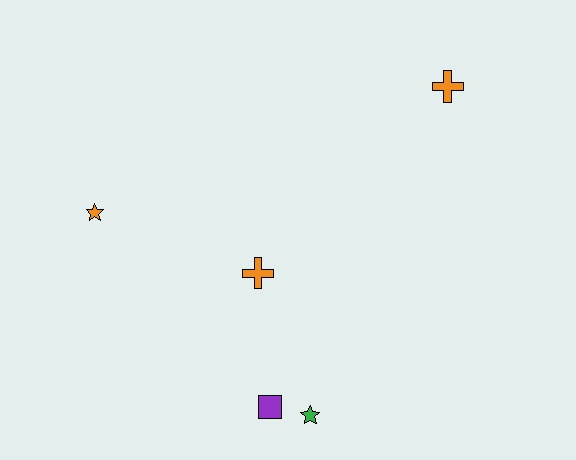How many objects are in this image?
There are 5 objects.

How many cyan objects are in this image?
There are no cyan objects.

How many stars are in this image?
There are 2 stars.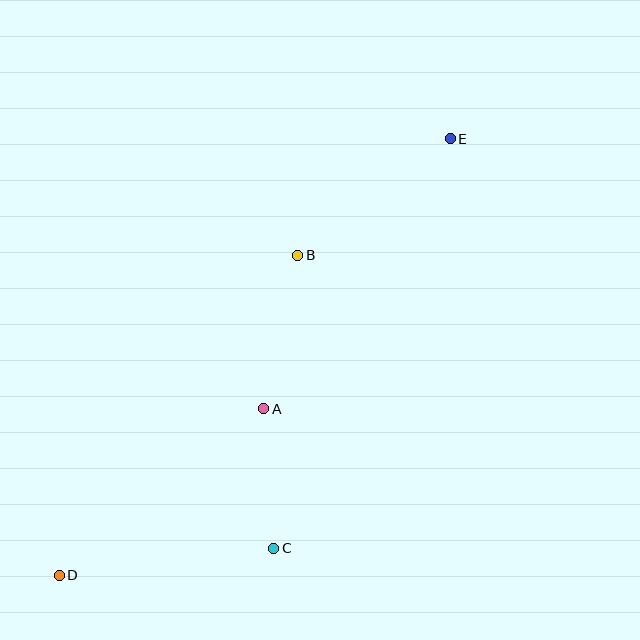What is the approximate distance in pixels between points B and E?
The distance between B and E is approximately 192 pixels.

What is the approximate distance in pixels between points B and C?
The distance between B and C is approximately 294 pixels.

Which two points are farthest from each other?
Points D and E are farthest from each other.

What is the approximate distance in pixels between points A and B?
The distance between A and B is approximately 158 pixels.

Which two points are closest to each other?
Points A and C are closest to each other.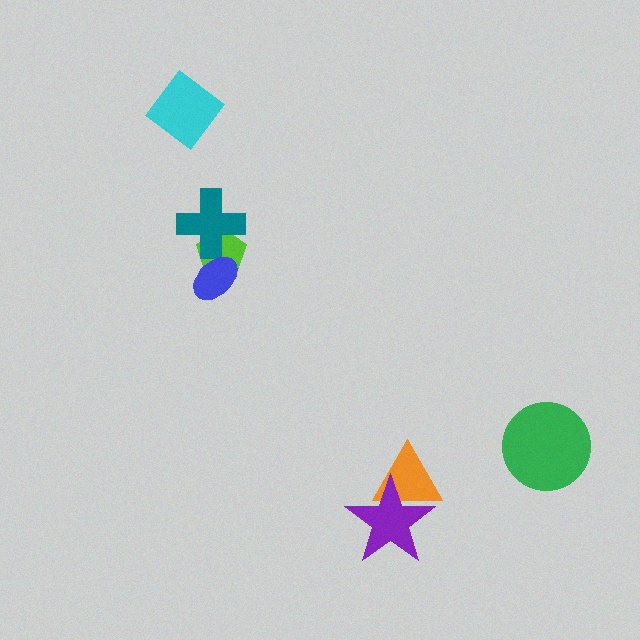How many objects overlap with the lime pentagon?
2 objects overlap with the lime pentagon.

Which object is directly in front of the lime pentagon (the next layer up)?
The teal cross is directly in front of the lime pentagon.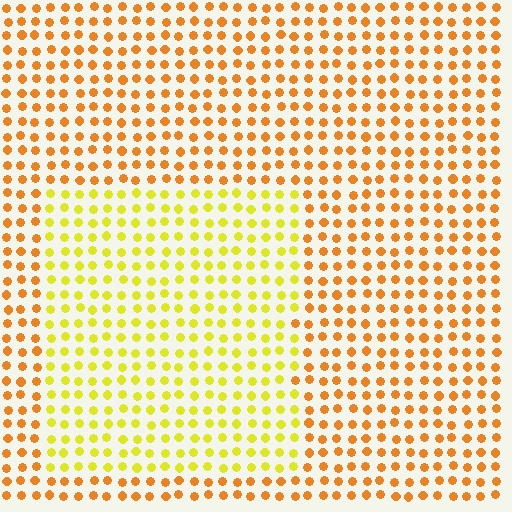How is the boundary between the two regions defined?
The boundary is defined purely by a slight shift in hue (about 34 degrees). Spacing, size, and orientation are identical on both sides.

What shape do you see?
I see a rectangle.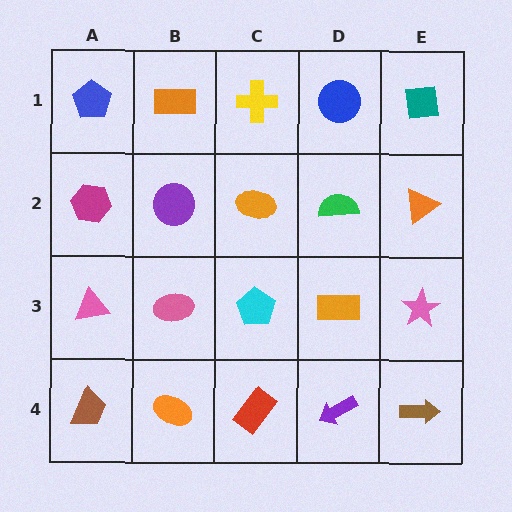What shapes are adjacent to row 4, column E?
A pink star (row 3, column E), a purple arrow (row 4, column D).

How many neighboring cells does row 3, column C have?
4.